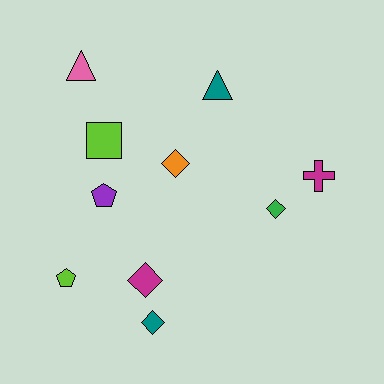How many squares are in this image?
There is 1 square.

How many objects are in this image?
There are 10 objects.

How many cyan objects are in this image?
There are no cyan objects.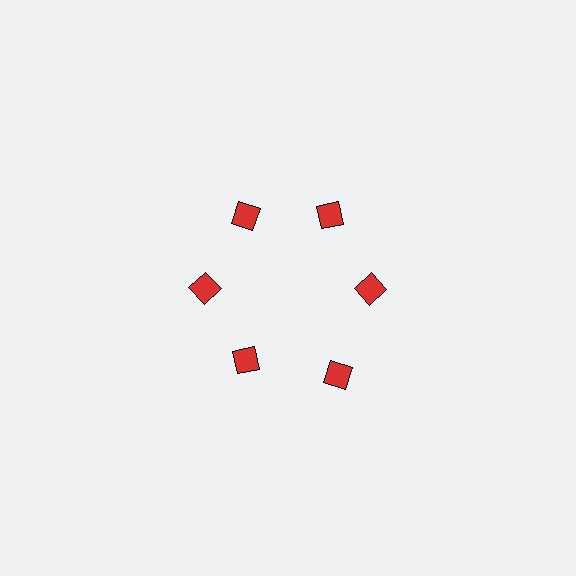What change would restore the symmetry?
The symmetry would be restored by moving it inward, back onto the ring so that all 6 squares sit at equal angles and equal distance from the center.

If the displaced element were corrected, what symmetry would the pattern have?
It would have 6-fold rotational symmetry — the pattern would map onto itself every 60 degrees.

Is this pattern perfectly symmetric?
No. The 6 red squares are arranged in a ring, but one element near the 5 o'clock position is pushed outward from the center, breaking the 6-fold rotational symmetry.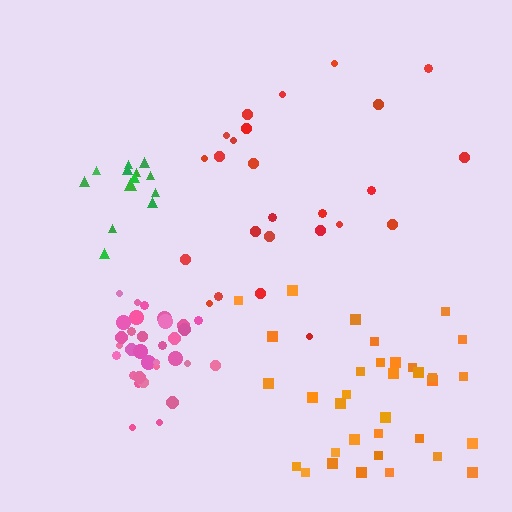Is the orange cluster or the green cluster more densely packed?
Green.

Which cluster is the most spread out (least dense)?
Red.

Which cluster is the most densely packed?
Pink.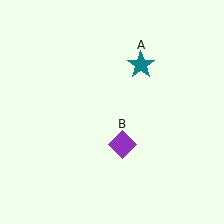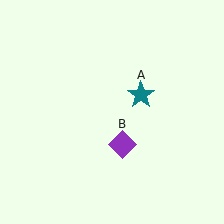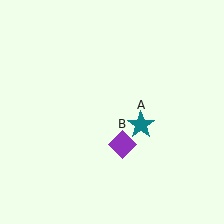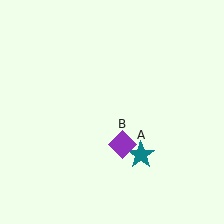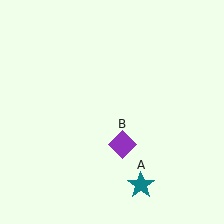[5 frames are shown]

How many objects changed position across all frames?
1 object changed position: teal star (object A).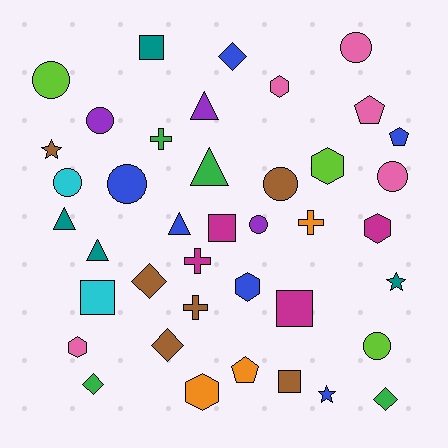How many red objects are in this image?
There are no red objects.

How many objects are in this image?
There are 40 objects.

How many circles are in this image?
There are 9 circles.